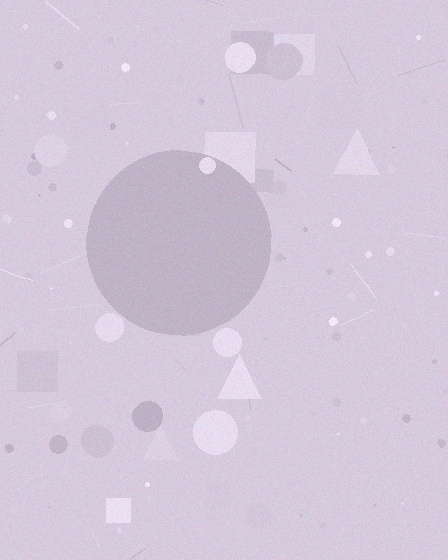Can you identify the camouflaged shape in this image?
The camouflaged shape is a circle.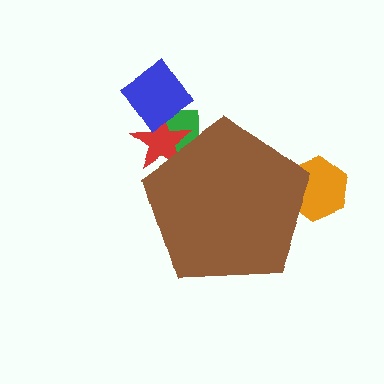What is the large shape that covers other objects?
A brown pentagon.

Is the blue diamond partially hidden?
No, the blue diamond is fully visible.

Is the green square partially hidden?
Yes, the green square is partially hidden behind the brown pentagon.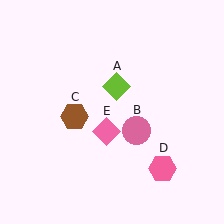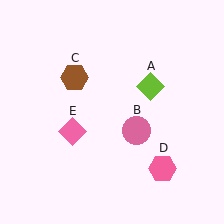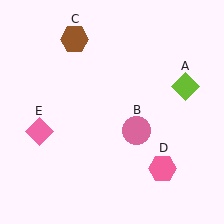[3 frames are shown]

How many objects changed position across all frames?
3 objects changed position: lime diamond (object A), brown hexagon (object C), pink diamond (object E).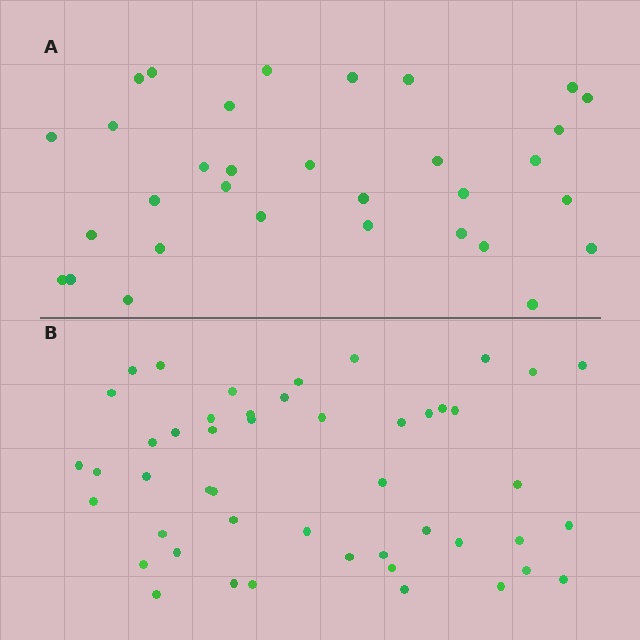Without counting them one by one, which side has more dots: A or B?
Region B (the bottom region) has more dots.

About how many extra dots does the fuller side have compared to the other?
Region B has approximately 15 more dots than region A.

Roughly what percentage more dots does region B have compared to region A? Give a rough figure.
About 50% more.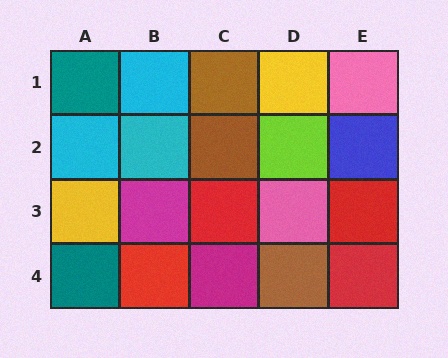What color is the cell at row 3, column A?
Yellow.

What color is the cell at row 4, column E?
Red.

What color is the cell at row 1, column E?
Pink.